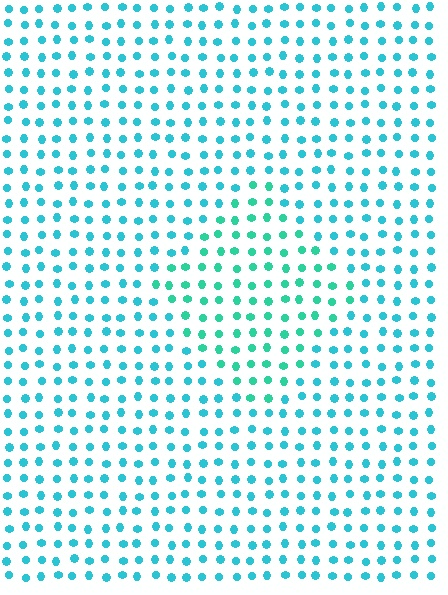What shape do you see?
I see a diamond.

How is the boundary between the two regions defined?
The boundary is defined purely by a slight shift in hue (about 25 degrees). Spacing, size, and orientation are identical on both sides.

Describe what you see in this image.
The image is filled with small cyan elements in a uniform arrangement. A diamond-shaped region is visible where the elements are tinted to a slightly different hue, forming a subtle color boundary.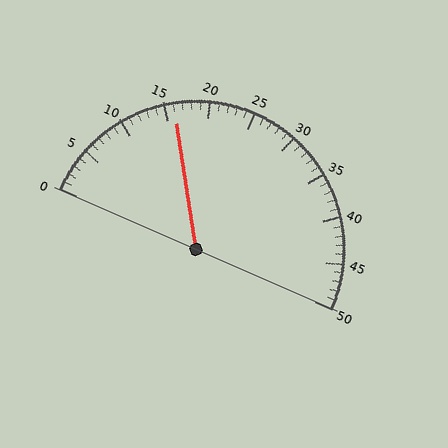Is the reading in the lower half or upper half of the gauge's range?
The reading is in the lower half of the range (0 to 50).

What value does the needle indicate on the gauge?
The needle indicates approximately 16.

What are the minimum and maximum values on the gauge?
The gauge ranges from 0 to 50.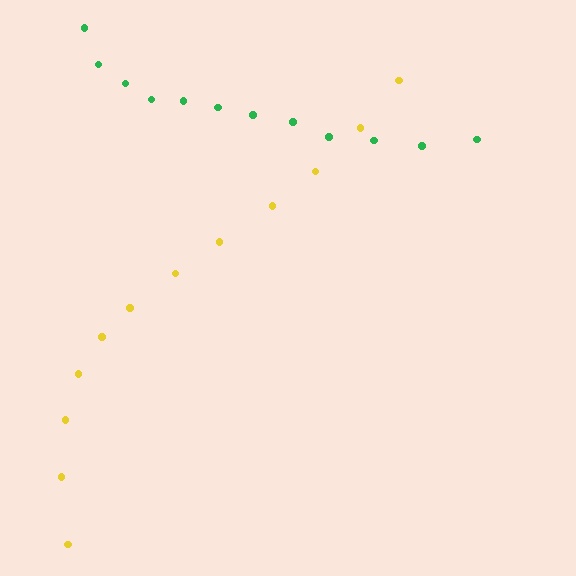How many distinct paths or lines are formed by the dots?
There are 2 distinct paths.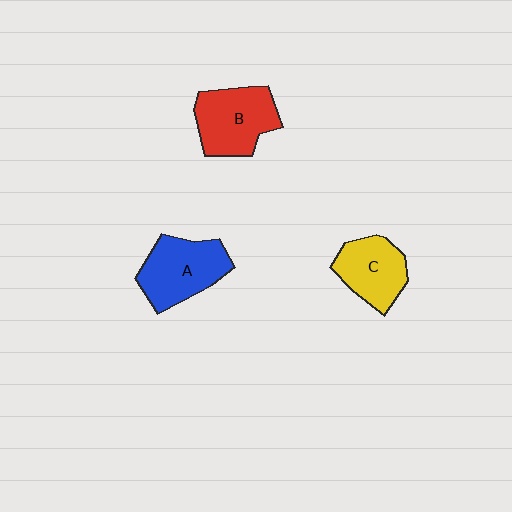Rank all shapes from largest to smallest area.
From largest to smallest: A (blue), B (red), C (yellow).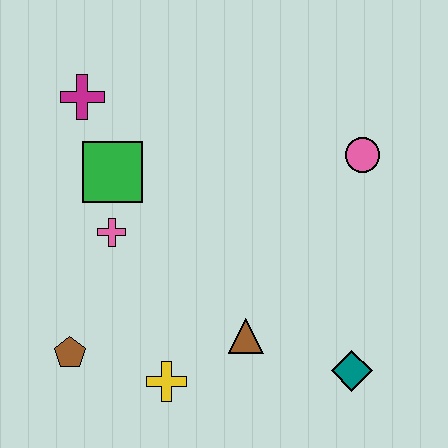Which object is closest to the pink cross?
The green square is closest to the pink cross.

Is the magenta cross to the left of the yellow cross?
Yes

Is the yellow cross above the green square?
No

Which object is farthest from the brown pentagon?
The pink circle is farthest from the brown pentagon.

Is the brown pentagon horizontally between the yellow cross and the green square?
No